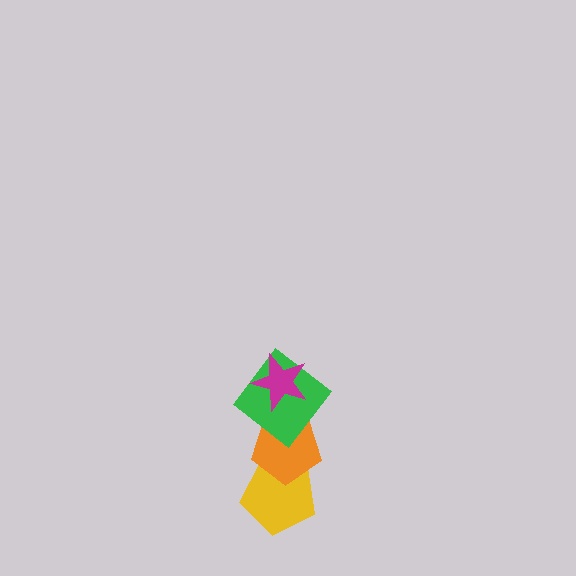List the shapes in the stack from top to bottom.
From top to bottom: the magenta star, the green diamond, the orange pentagon, the yellow pentagon.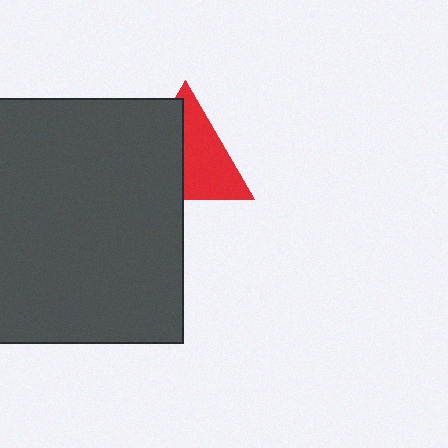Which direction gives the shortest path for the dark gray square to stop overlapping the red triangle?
Moving left gives the shortest separation.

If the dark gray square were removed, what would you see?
You would see the complete red triangle.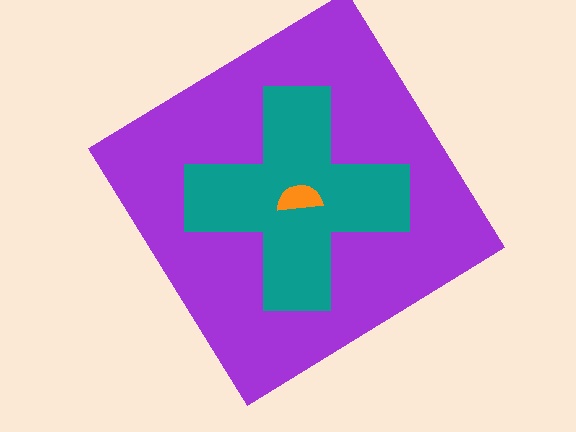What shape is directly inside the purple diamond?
The teal cross.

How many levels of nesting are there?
3.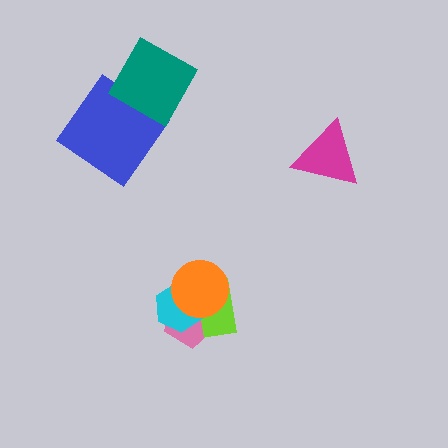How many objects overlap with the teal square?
1 object overlaps with the teal square.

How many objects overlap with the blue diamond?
1 object overlaps with the blue diamond.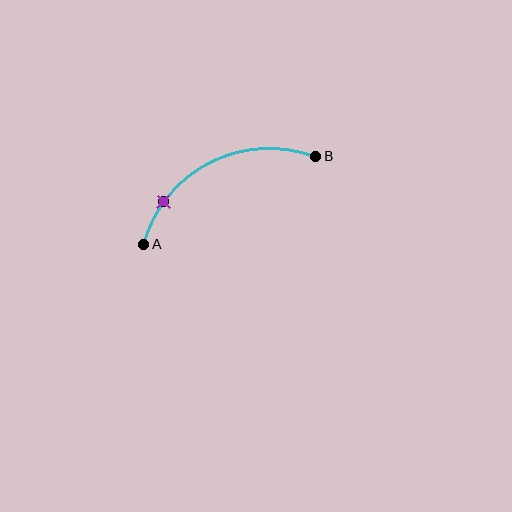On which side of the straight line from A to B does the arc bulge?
The arc bulges above the straight line connecting A and B.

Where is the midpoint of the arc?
The arc midpoint is the point on the curve farthest from the straight line joining A and B. It sits above that line.